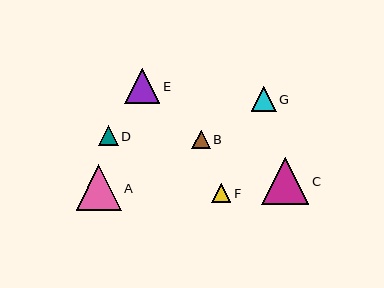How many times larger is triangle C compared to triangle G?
Triangle C is approximately 1.9 times the size of triangle G.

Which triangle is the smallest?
Triangle B is the smallest with a size of approximately 18 pixels.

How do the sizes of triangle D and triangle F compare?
Triangle D and triangle F are approximately the same size.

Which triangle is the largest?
Triangle C is the largest with a size of approximately 47 pixels.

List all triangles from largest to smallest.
From largest to smallest: C, A, E, G, D, F, B.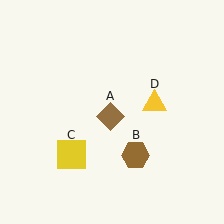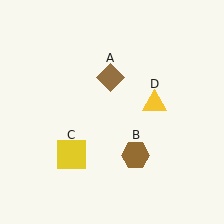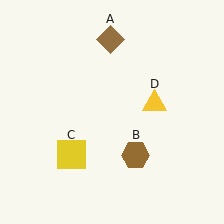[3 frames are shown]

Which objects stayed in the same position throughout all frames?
Brown hexagon (object B) and yellow square (object C) and yellow triangle (object D) remained stationary.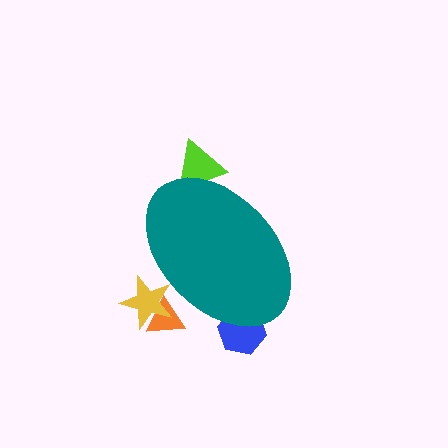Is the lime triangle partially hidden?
Yes, the lime triangle is partially hidden behind the teal ellipse.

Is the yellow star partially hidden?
Yes, the yellow star is partially hidden behind the teal ellipse.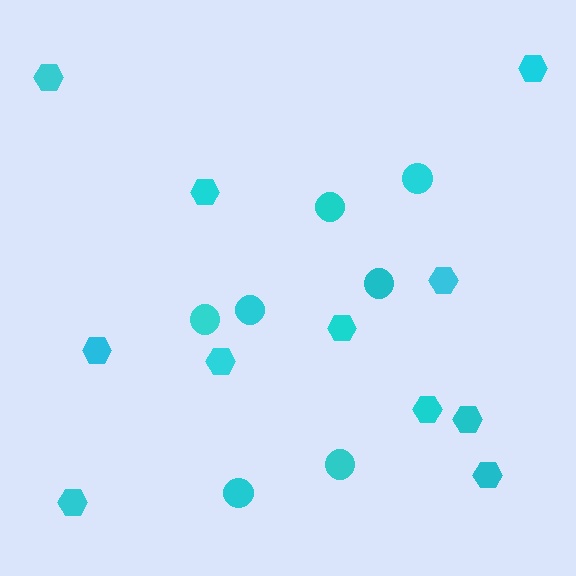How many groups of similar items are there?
There are 2 groups: one group of hexagons (11) and one group of circles (7).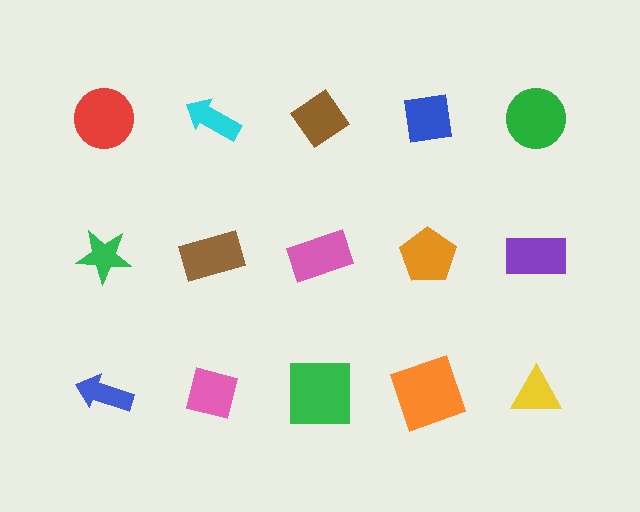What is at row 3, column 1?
A blue arrow.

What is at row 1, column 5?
A green circle.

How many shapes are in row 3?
5 shapes.